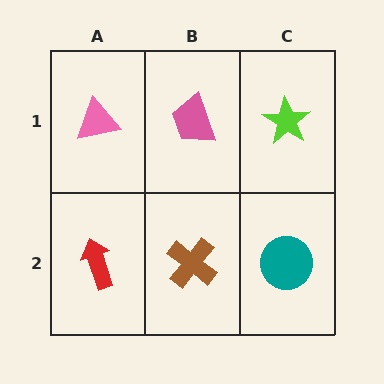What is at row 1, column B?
A pink trapezoid.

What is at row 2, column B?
A brown cross.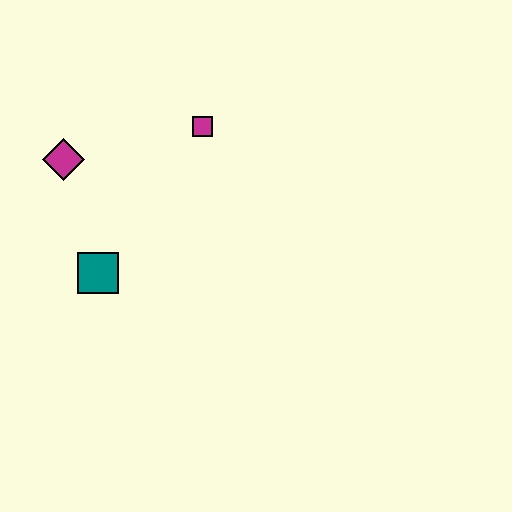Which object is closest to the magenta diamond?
The teal square is closest to the magenta diamond.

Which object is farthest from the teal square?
The magenta square is farthest from the teal square.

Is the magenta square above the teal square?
Yes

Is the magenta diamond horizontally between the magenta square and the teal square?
No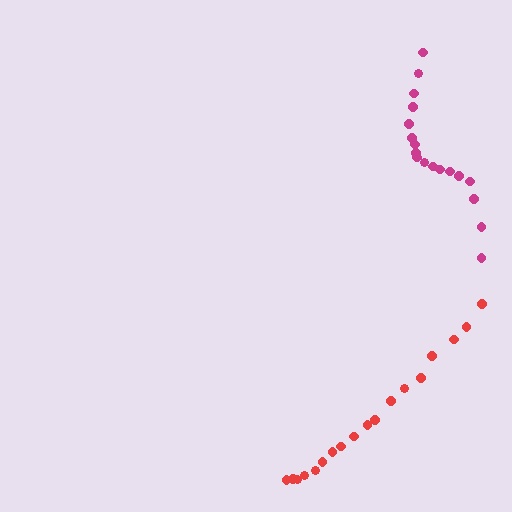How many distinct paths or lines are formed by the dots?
There are 2 distinct paths.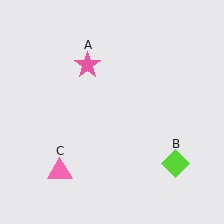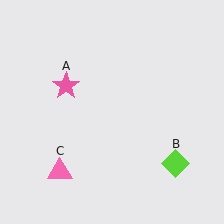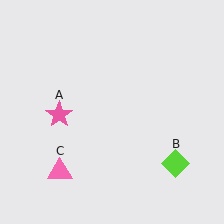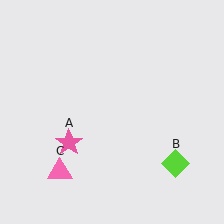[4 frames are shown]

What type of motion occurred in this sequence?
The pink star (object A) rotated counterclockwise around the center of the scene.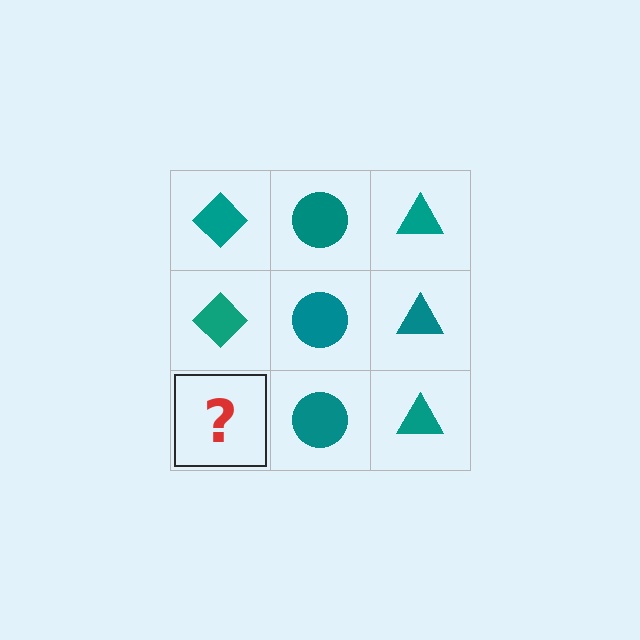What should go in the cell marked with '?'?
The missing cell should contain a teal diamond.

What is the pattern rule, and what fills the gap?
The rule is that each column has a consistent shape. The gap should be filled with a teal diamond.